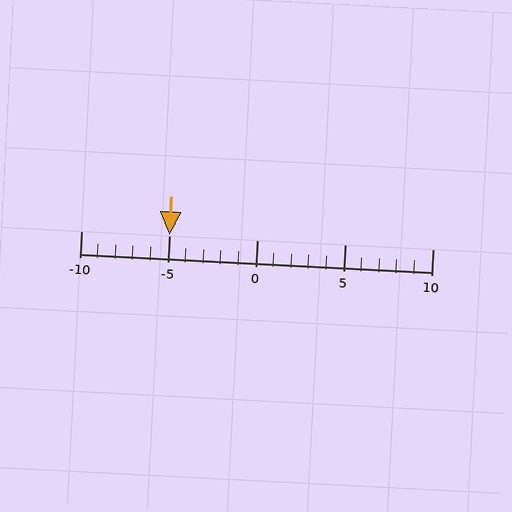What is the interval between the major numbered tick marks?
The major tick marks are spaced 5 units apart.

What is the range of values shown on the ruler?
The ruler shows values from -10 to 10.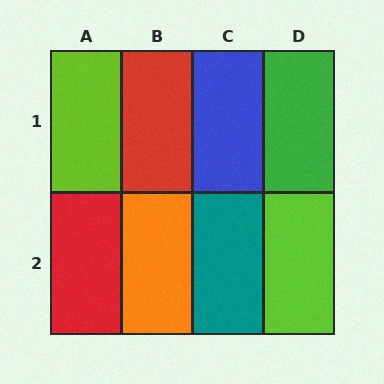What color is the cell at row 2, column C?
Teal.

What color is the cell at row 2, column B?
Orange.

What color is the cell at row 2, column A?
Red.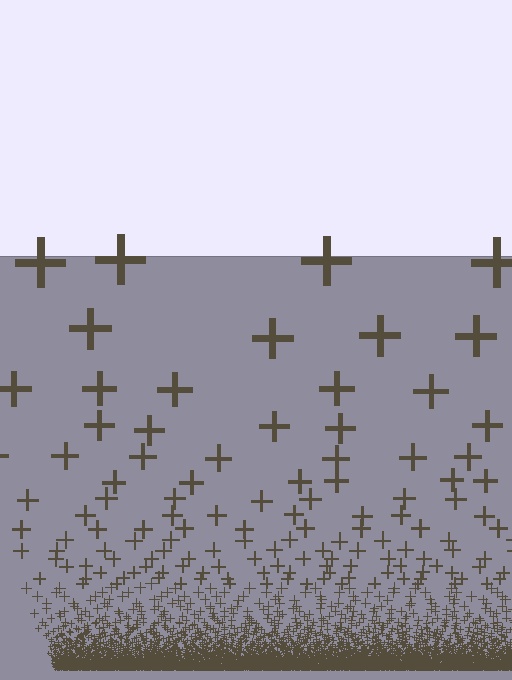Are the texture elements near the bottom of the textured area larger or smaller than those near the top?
Smaller. The gradient is inverted — elements near the bottom are smaller and denser.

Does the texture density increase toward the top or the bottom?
Density increases toward the bottom.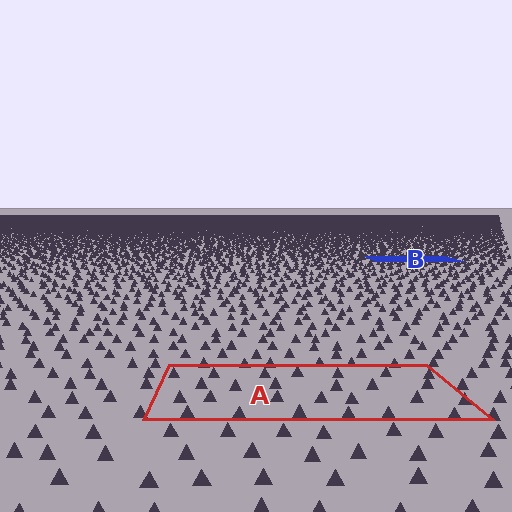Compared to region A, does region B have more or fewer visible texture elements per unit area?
Region B has more texture elements per unit area — they are packed more densely because it is farther away.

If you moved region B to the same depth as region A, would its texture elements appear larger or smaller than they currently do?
They would appear larger. At a closer depth, the same texture elements are projected at a bigger on-screen size.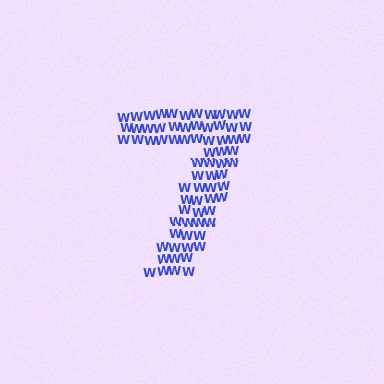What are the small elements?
The small elements are letter W's.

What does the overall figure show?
The overall figure shows the digit 7.